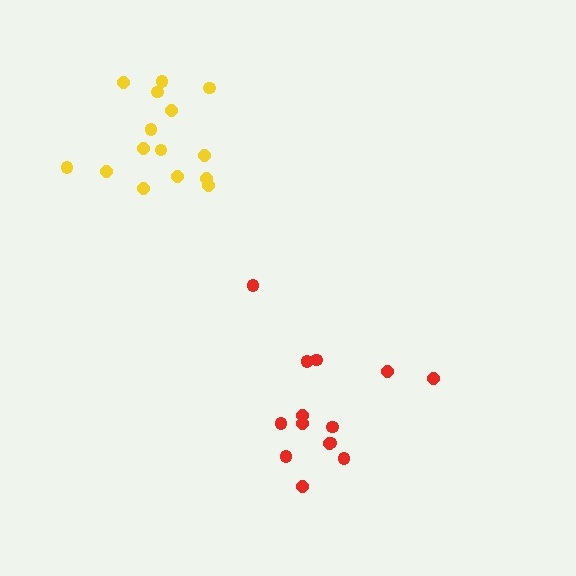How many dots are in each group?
Group 1: 14 dots, Group 2: 15 dots (29 total).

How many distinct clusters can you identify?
There are 2 distinct clusters.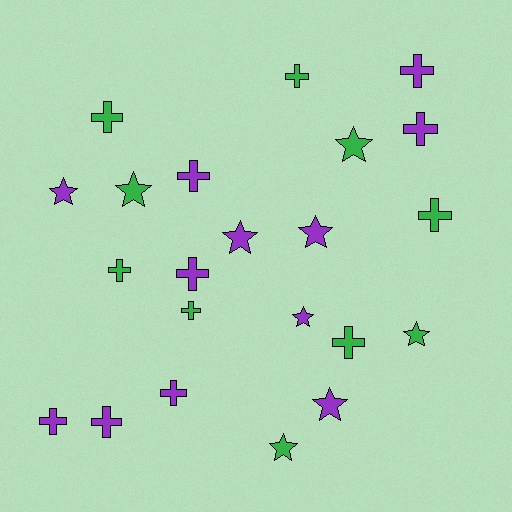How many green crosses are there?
There are 6 green crosses.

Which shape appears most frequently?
Cross, with 13 objects.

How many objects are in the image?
There are 22 objects.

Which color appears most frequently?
Purple, with 12 objects.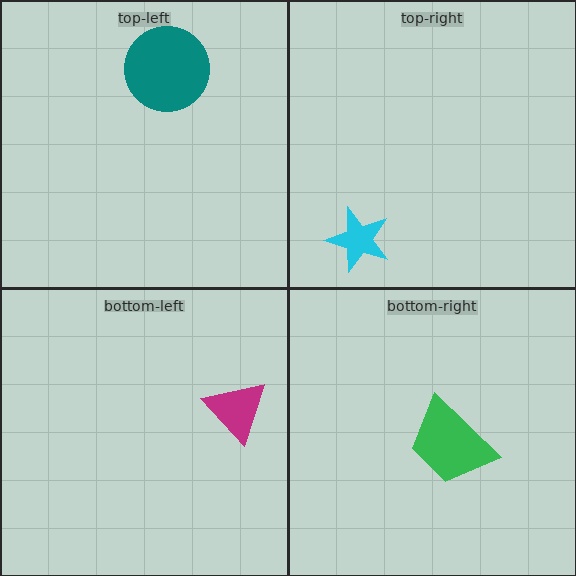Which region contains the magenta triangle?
The bottom-left region.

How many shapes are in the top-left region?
1.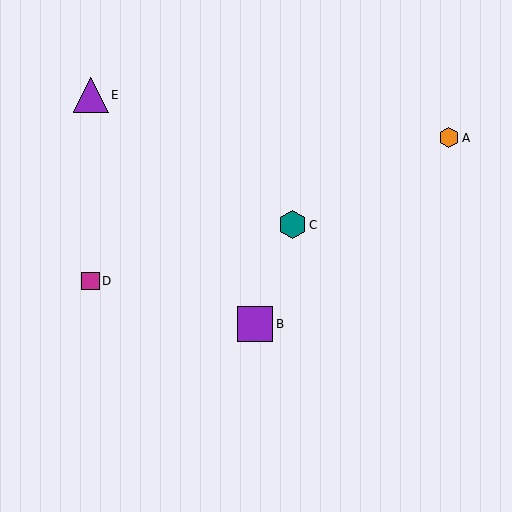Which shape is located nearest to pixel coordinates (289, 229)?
The teal hexagon (labeled C) at (292, 225) is nearest to that location.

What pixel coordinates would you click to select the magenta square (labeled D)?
Click at (90, 281) to select the magenta square D.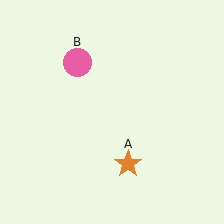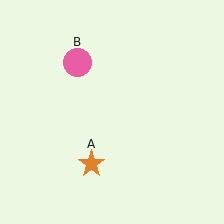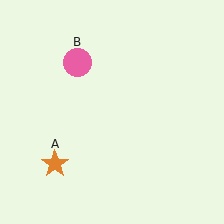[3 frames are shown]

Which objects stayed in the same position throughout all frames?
Pink circle (object B) remained stationary.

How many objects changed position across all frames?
1 object changed position: orange star (object A).